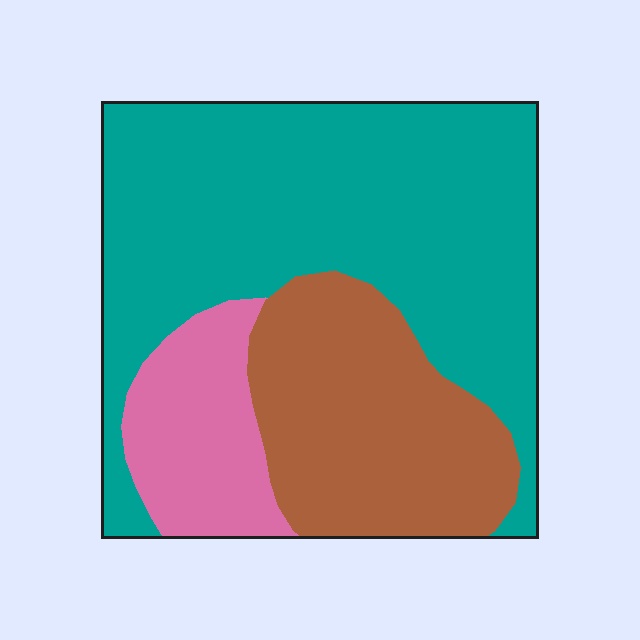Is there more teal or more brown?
Teal.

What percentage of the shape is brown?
Brown takes up about one quarter (1/4) of the shape.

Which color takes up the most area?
Teal, at roughly 60%.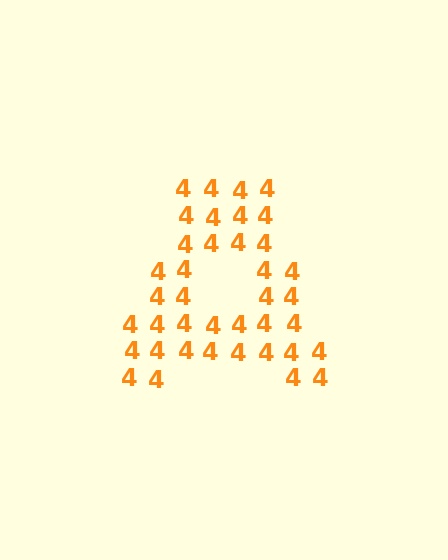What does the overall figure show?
The overall figure shows the letter A.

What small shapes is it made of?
It is made of small digit 4's.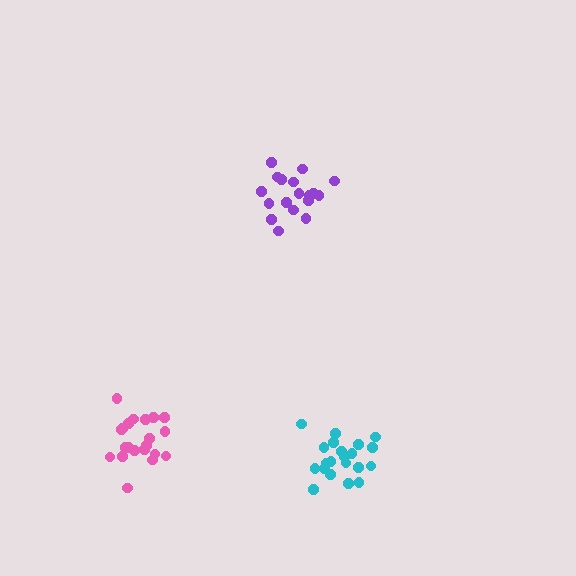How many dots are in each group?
Group 1: 21 dots, Group 2: 18 dots, Group 3: 21 dots (60 total).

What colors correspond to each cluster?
The clusters are colored: cyan, purple, pink.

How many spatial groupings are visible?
There are 3 spatial groupings.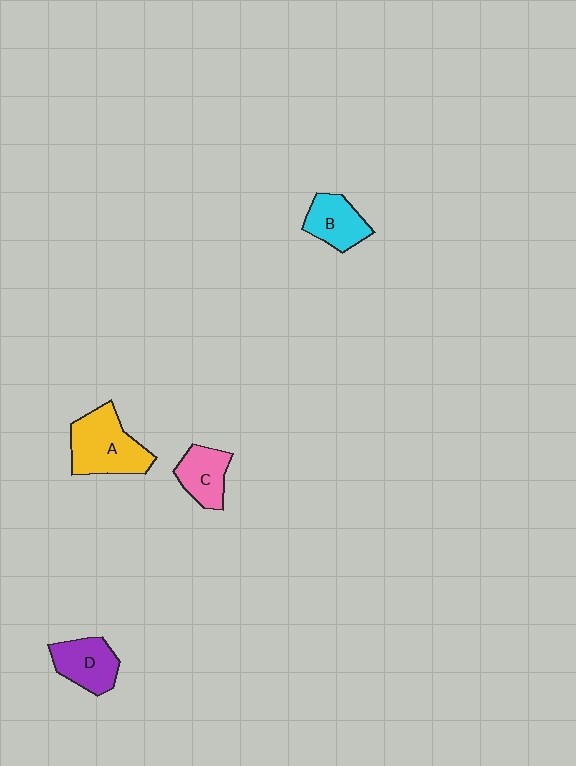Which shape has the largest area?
Shape A (yellow).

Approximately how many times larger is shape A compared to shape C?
Approximately 1.6 times.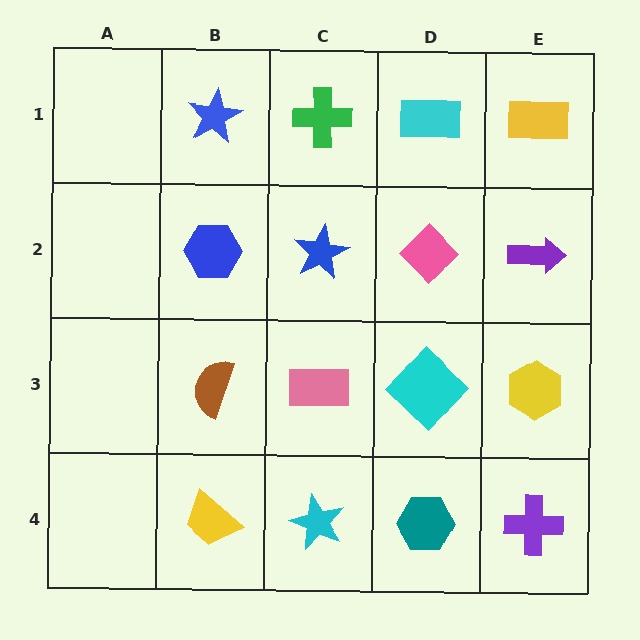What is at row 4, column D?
A teal hexagon.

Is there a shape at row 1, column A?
No, that cell is empty.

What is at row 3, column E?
A yellow hexagon.